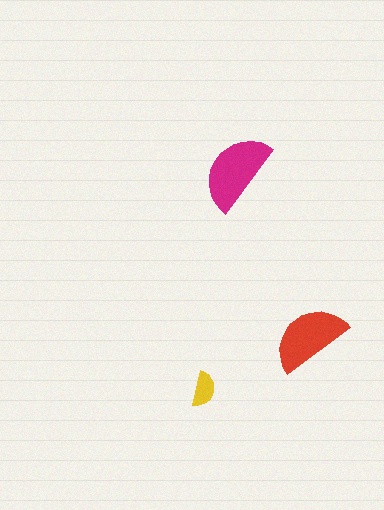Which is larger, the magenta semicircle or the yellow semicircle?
The magenta one.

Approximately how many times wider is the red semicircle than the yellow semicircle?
About 2 times wider.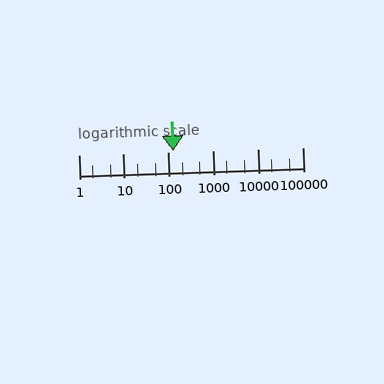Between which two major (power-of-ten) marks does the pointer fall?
The pointer is between 100 and 1000.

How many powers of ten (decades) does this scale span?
The scale spans 5 decades, from 1 to 100000.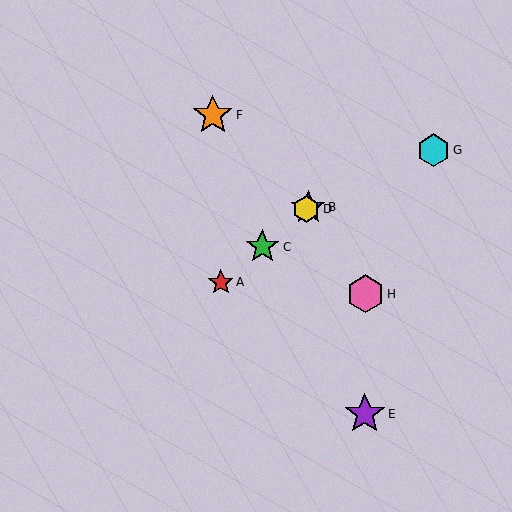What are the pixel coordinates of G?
Object G is at (433, 150).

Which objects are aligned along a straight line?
Objects A, B, C, D are aligned along a straight line.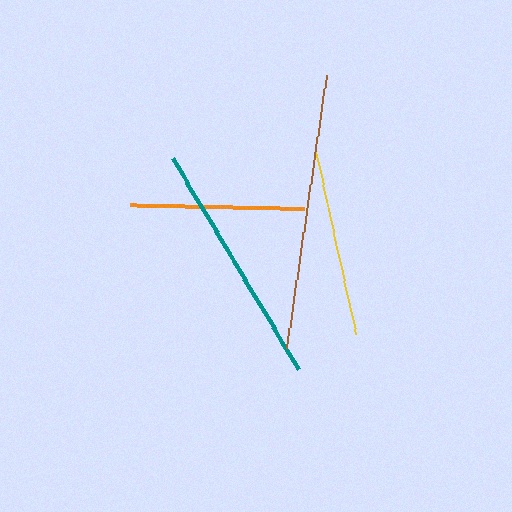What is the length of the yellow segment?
The yellow segment is approximately 188 pixels long.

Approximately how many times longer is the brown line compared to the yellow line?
The brown line is approximately 1.5 times the length of the yellow line.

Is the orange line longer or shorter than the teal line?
The teal line is longer than the orange line.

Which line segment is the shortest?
The orange line is the shortest at approximately 174 pixels.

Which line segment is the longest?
The brown line is the longest at approximately 275 pixels.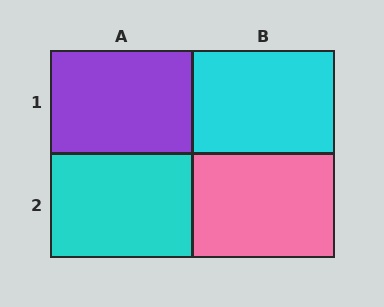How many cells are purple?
1 cell is purple.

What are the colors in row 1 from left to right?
Purple, cyan.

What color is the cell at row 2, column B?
Pink.